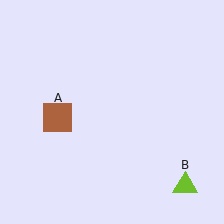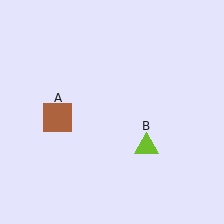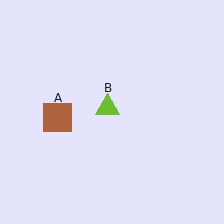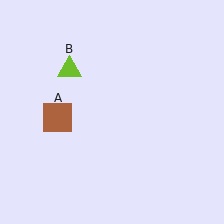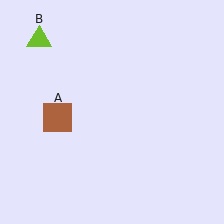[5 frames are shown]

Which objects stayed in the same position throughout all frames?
Brown square (object A) remained stationary.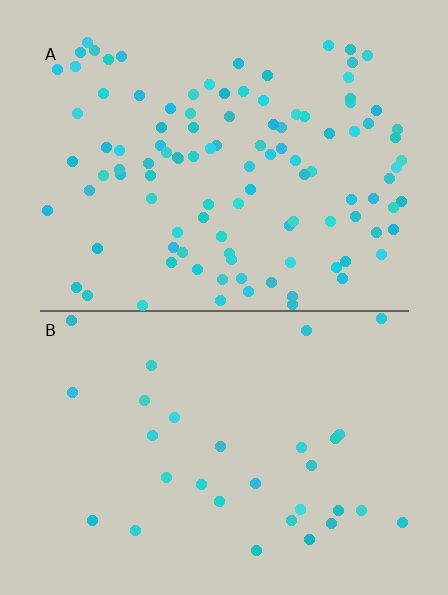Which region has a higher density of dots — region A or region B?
A (the top).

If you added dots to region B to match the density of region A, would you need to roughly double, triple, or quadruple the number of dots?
Approximately quadruple.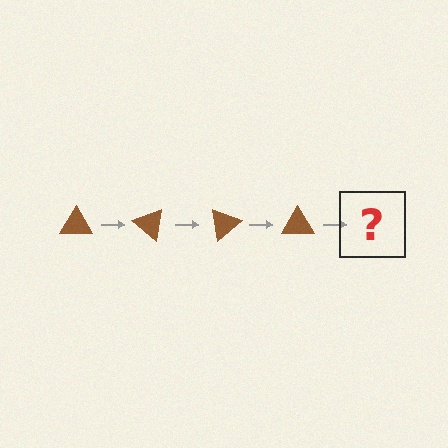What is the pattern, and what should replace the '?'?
The pattern is that the triangle rotates 40 degrees each step. The '?' should be a brown triangle rotated 160 degrees.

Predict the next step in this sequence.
The next step is a brown triangle rotated 160 degrees.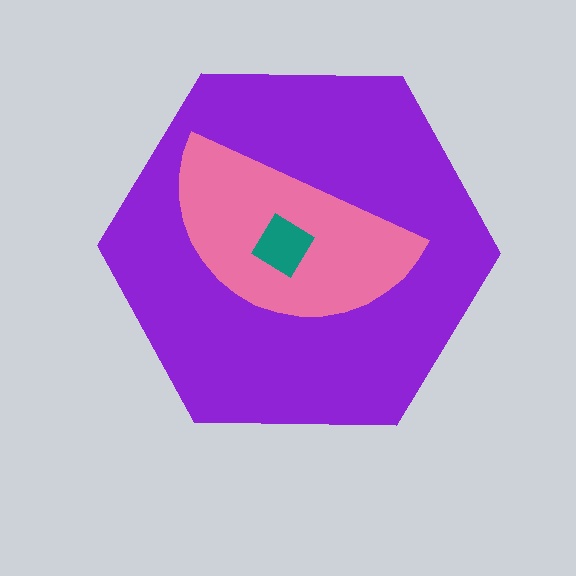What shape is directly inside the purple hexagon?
The pink semicircle.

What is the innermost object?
The teal diamond.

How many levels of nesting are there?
3.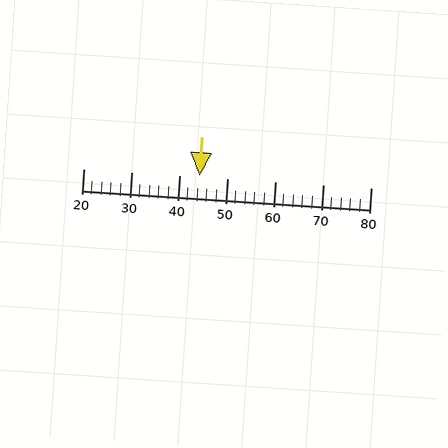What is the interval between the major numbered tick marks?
The major tick marks are spaced 10 units apart.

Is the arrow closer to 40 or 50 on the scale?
The arrow is closer to 40.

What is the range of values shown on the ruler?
The ruler shows values from 20 to 80.